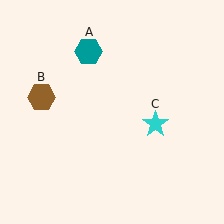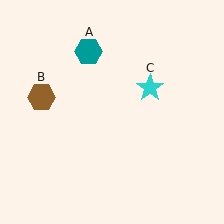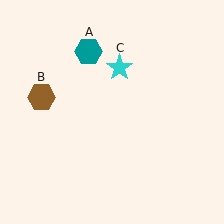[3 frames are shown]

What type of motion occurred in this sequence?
The cyan star (object C) rotated counterclockwise around the center of the scene.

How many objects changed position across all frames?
1 object changed position: cyan star (object C).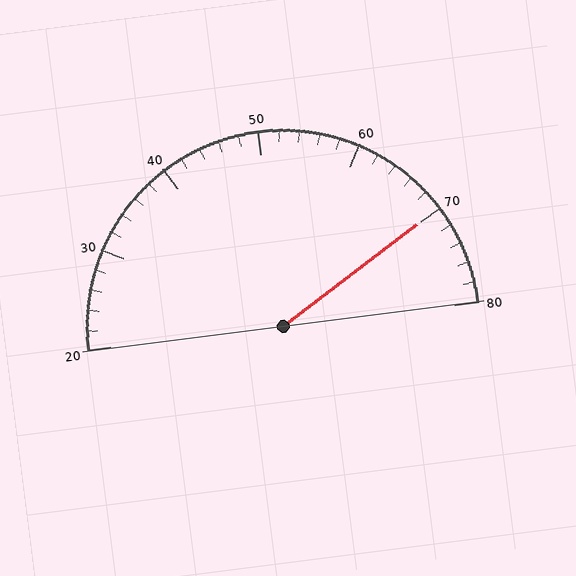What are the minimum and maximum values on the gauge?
The gauge ranges from 20 to 80.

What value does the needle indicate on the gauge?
The needle indicates approximately 70.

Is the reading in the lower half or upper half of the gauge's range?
The reading is in the upper half of the range (20 to 80).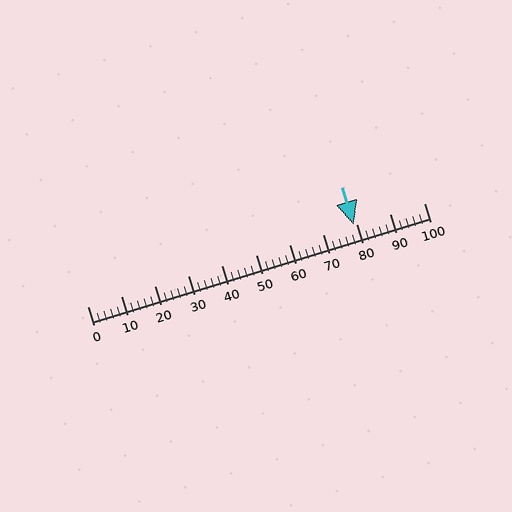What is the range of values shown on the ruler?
The ruler shows values from 0 to 100.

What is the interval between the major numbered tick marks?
The major tick marks are spaced 10 units apart.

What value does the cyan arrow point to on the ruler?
The cyan arrow points to approximately 79.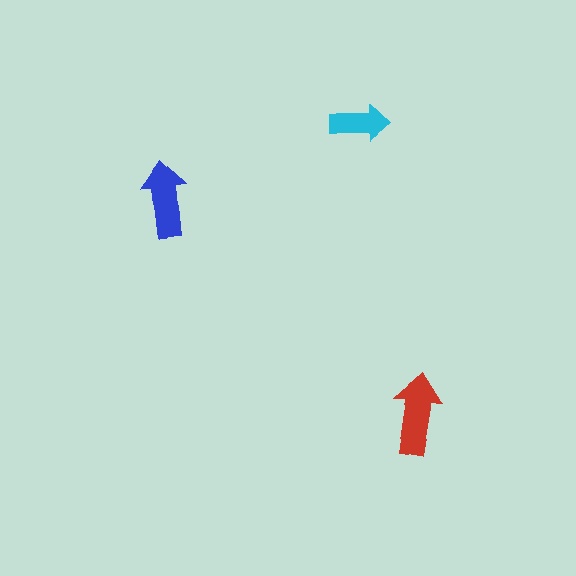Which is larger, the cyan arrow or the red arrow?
The red one.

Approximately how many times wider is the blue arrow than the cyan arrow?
About 1.5 times wider.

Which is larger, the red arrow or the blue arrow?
The red one.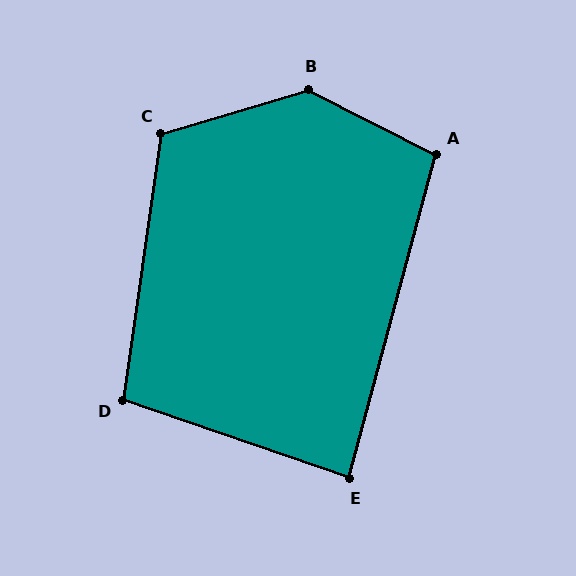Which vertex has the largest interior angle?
B, at approximately 136 degrees.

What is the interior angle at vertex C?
Approximately 115 degrees (obtuse).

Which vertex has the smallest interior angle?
E, at approximately 86 degrees.